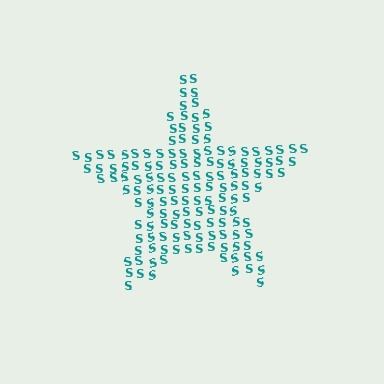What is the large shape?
The large shape is a star.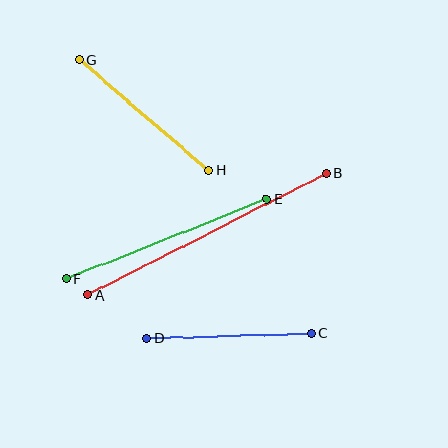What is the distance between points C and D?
The distance is approximately 165 pixels.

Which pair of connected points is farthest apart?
Points A and B are farthest apart.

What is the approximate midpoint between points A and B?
The midpoint is at approximately (207, 234) pixels.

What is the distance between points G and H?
The distance is approximately 170 pixels.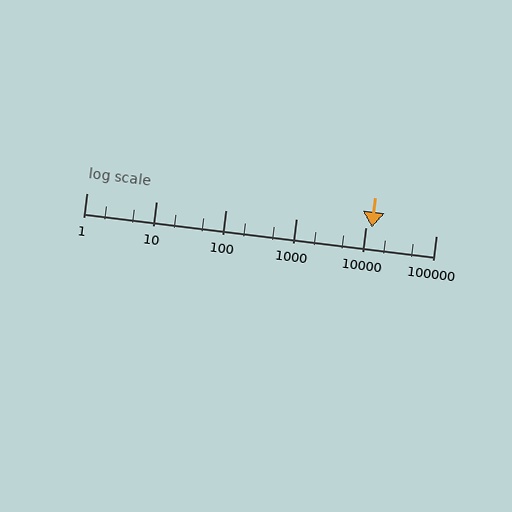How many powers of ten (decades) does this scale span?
The scale spans 5 decades, from 1 to 100000.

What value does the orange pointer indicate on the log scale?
The pointer indicates approximately 12000.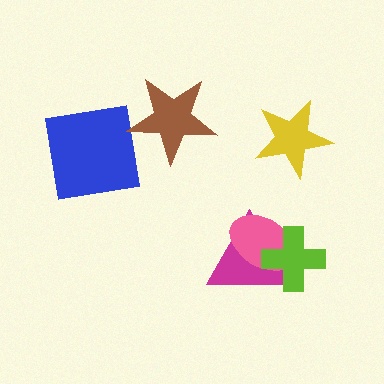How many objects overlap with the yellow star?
0 objects overlap with the yellow star.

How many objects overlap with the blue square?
0 objects overlap with the blue square.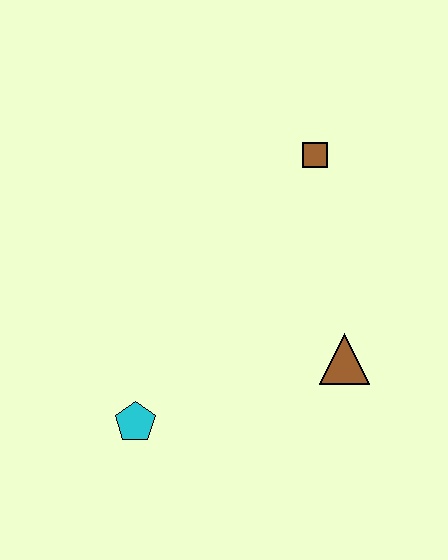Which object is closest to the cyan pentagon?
The brown triangle is closest to the cyan pentagon.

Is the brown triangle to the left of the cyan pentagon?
No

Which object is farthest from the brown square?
The cyan pentagon is farthest from the brown square.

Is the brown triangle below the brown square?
Yes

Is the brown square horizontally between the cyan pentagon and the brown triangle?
Yes